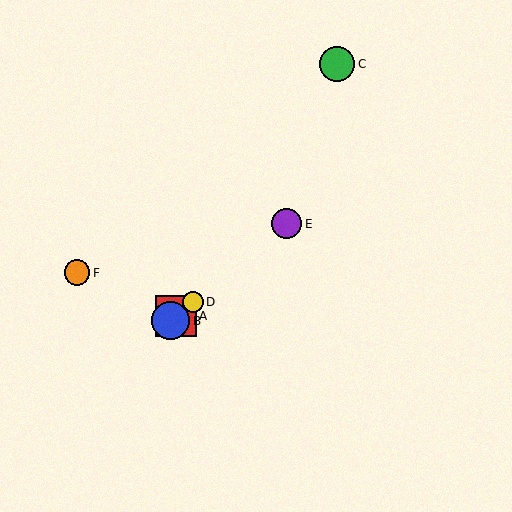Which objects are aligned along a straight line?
Objects A, B, D, E are aligned along a straight line.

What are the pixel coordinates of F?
Object F is at (77, 273).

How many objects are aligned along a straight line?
4 objects (A, B, D, E) are aligned along a straight line.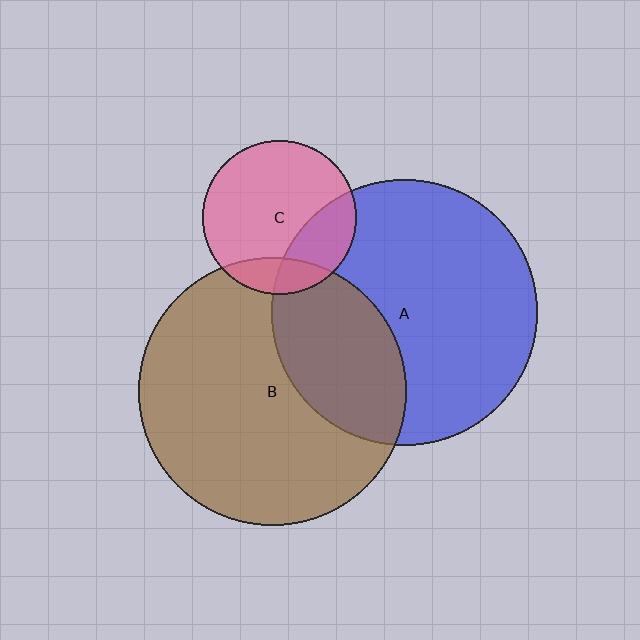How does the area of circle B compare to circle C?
Approximately 3.0 times.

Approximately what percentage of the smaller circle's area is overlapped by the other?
Approximately 30%.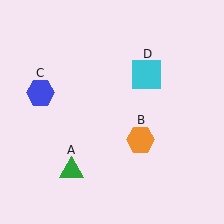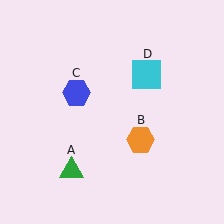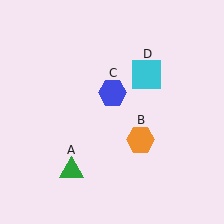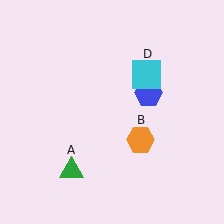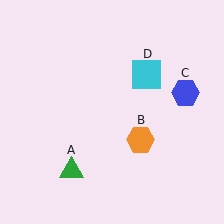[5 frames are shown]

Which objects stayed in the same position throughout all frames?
Green triangle (object A) and orange hexagon (object B) and cyan square (object D) remained stationary.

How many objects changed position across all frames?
1 object changed position: blue hexagon (object C).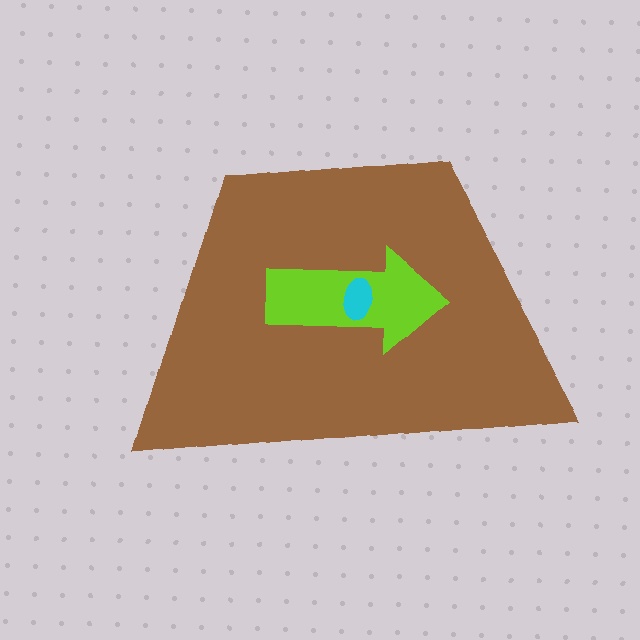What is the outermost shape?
The brown trapezoid.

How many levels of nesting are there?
3.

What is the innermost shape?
The cyan ellipse.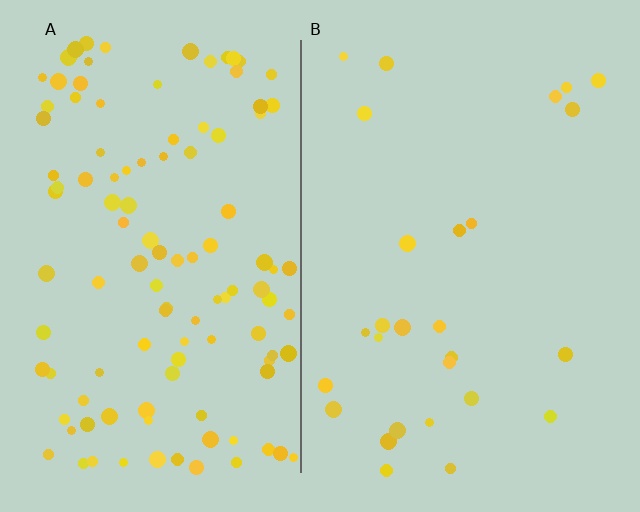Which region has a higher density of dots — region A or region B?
A (the left).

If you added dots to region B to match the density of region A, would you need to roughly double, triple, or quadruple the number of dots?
Approximately quadruple.